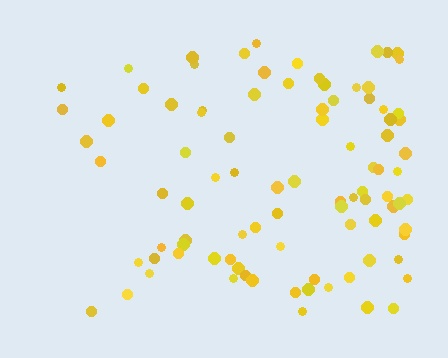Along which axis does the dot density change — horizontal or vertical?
Horizontal.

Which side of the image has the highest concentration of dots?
The right.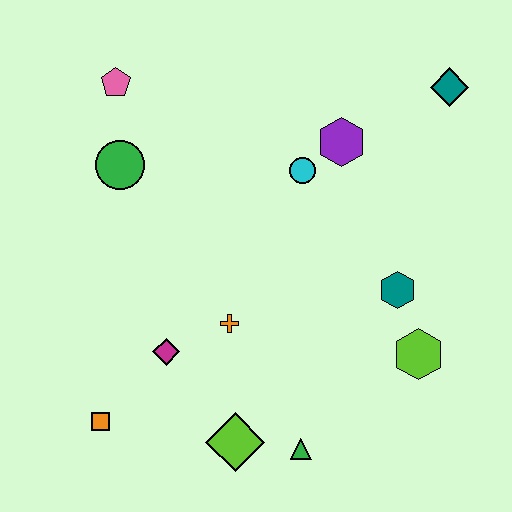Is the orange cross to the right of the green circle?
Yes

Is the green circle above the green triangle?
Yes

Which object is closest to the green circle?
The pink pentagon is closest to the green circle.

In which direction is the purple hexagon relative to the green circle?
The purple hexagon is to the right of the green circle.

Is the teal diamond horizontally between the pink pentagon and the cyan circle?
No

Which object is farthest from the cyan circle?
The orange square is farthest from the cyan circle.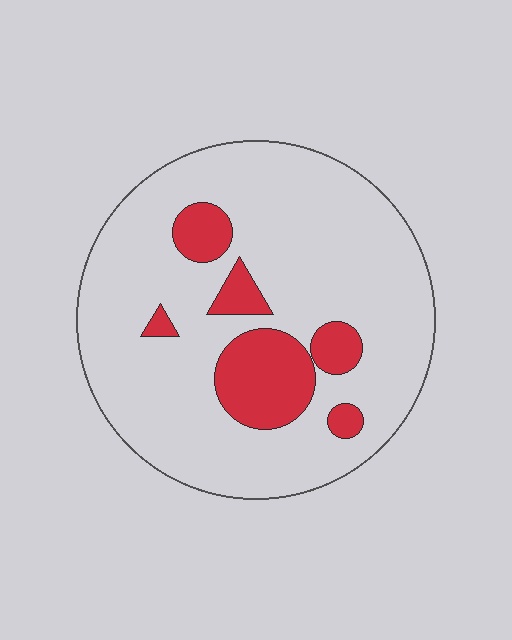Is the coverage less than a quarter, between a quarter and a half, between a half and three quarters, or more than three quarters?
Less than a quarter.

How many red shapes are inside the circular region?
6.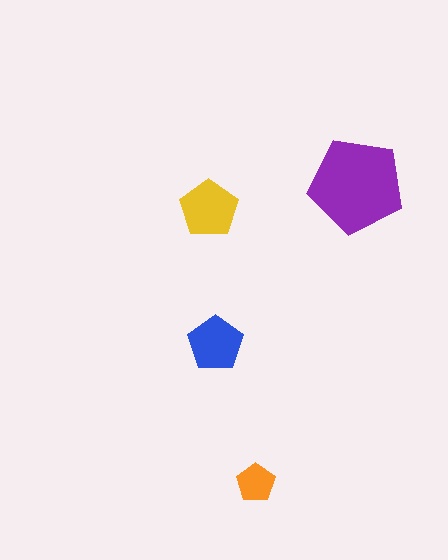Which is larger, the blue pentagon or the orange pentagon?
The blue one.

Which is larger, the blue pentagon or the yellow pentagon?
The yellow one.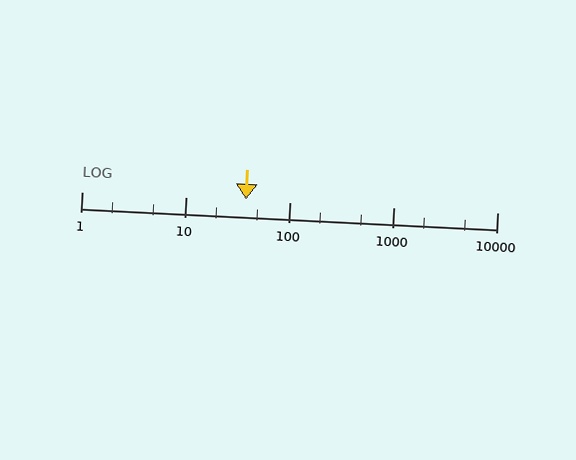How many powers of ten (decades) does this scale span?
The scale spans 4 decades, from 1 to 10000.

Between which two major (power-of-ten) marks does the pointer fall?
The pointer is between 10 and 100.